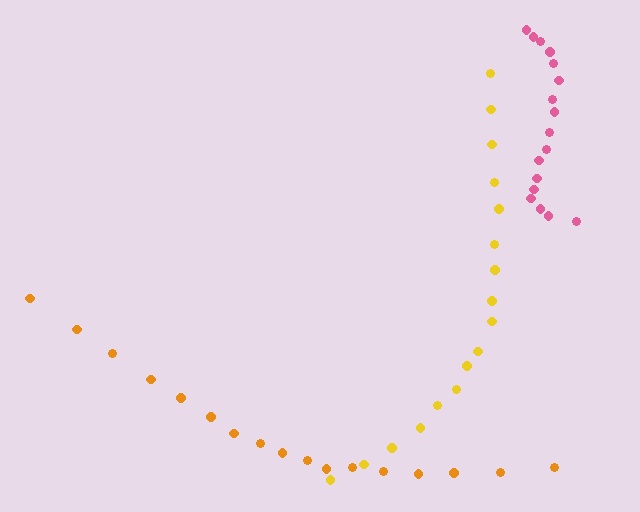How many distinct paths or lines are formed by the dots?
There are 3 distinct paths.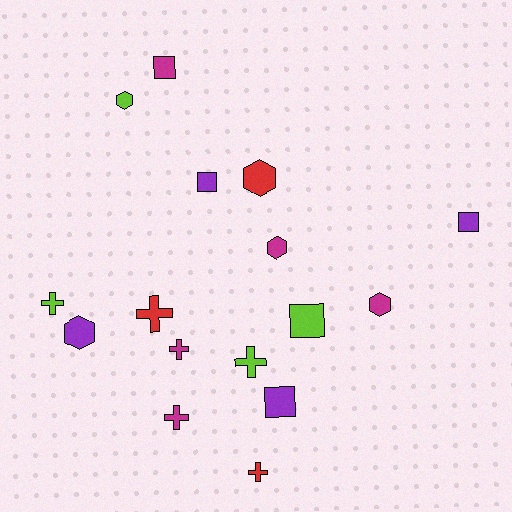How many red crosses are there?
There are 2 red crosses.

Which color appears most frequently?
Magenta, with 5 objects.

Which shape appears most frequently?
Cross, with 6 objects.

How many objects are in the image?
There are 16 objects.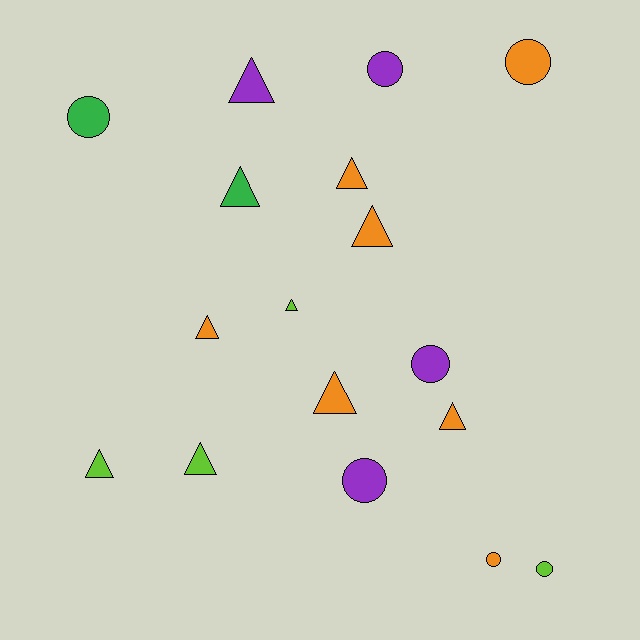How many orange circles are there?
There are 2 orange circles.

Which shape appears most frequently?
Triangle, with 10 objects.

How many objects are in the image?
There are 17 objects.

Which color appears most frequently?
Orange, with 7 objects.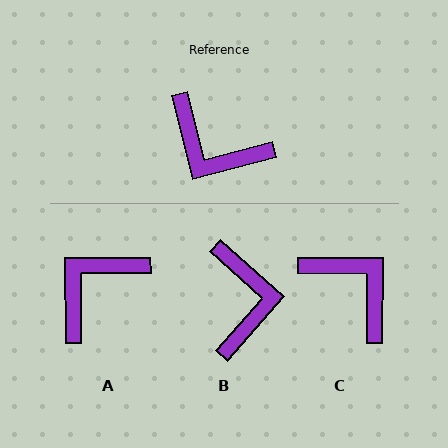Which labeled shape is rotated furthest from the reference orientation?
C, about 165 degrees away.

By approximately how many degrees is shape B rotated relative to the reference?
Approximately 124 degrees counter-clockwise.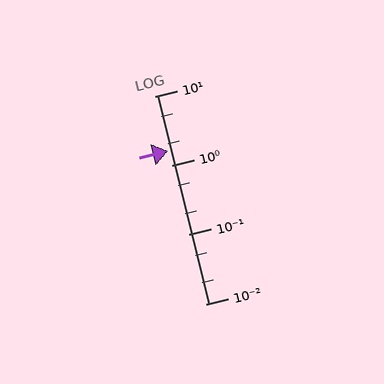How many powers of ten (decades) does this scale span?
The scale spans 3 decades, from 0.01 to 10.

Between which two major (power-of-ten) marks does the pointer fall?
The pointer is between 1 and 10.